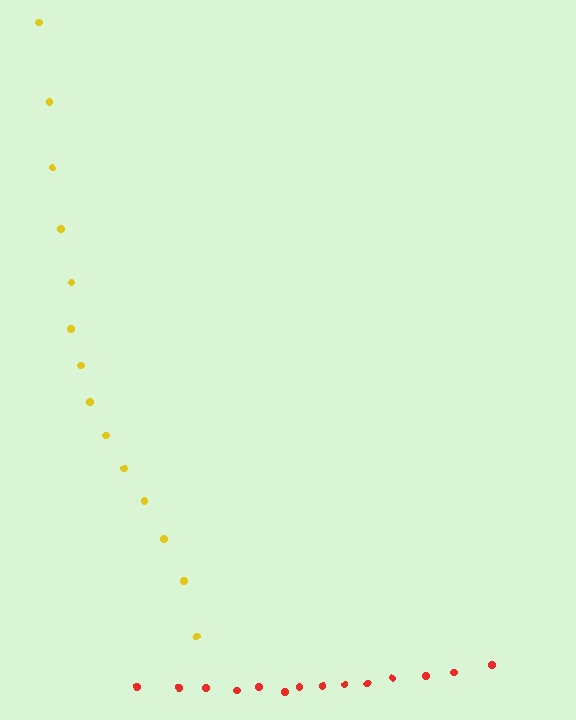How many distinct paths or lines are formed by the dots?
There are 2 distinct paths.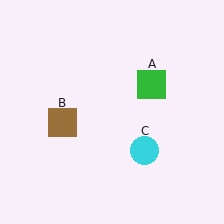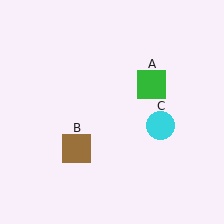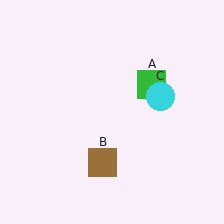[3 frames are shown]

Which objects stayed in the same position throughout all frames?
Green square (object A) remained stationary.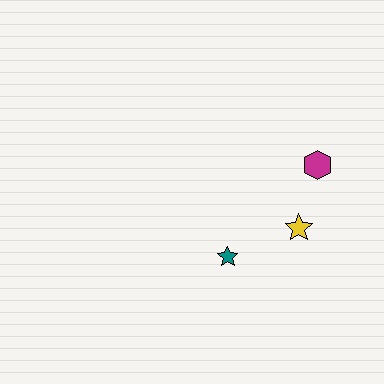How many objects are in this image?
There are 3 objects.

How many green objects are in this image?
There are no green objects.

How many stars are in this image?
There are 2 stars.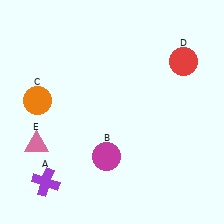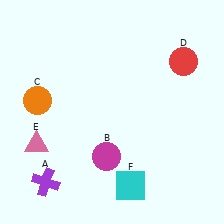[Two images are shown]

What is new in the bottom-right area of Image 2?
A cyan square (F) was added in the bottom-right area of Image 2.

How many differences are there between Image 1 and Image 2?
There is 1 difference between the two images.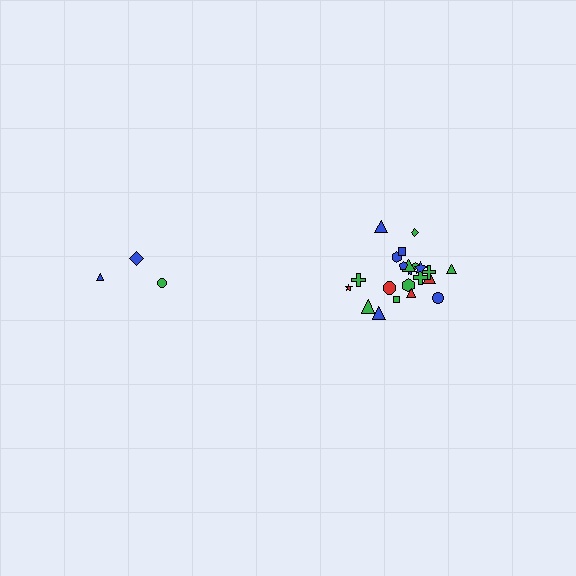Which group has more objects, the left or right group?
The right group.